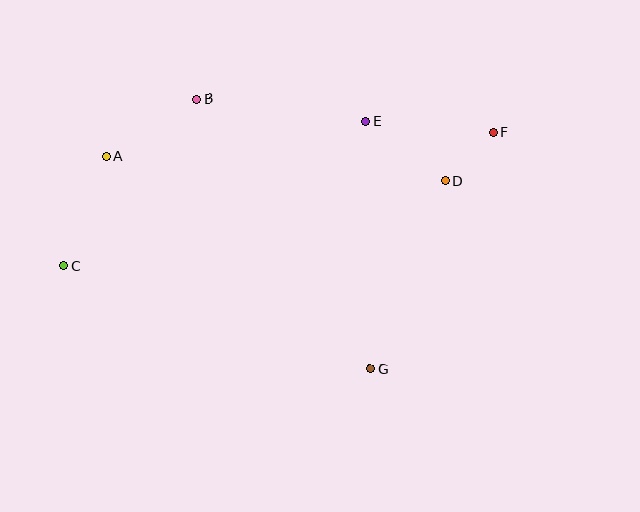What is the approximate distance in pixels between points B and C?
The distance between B and C is approximately 214 pixels.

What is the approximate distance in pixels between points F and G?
The distance between F and G is approximately 266 pixels.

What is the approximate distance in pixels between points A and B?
The distance between A and B is approximately 107 pixels.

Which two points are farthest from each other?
Points C and F are farthest from each other.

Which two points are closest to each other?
Points D and F are closest to each other.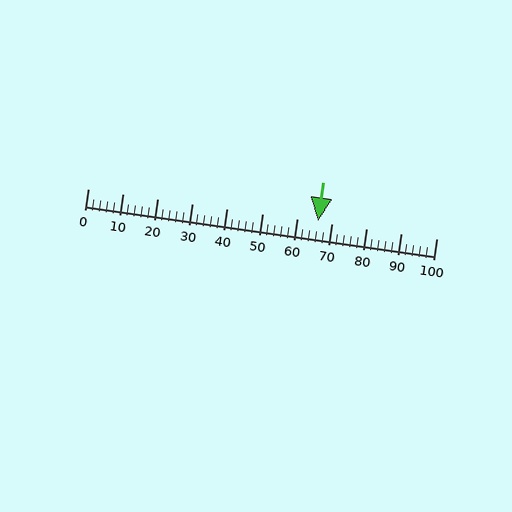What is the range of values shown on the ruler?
The ruler shows values from 0 to 100.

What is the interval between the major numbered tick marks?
The major tick marks are spaced 10 units apart.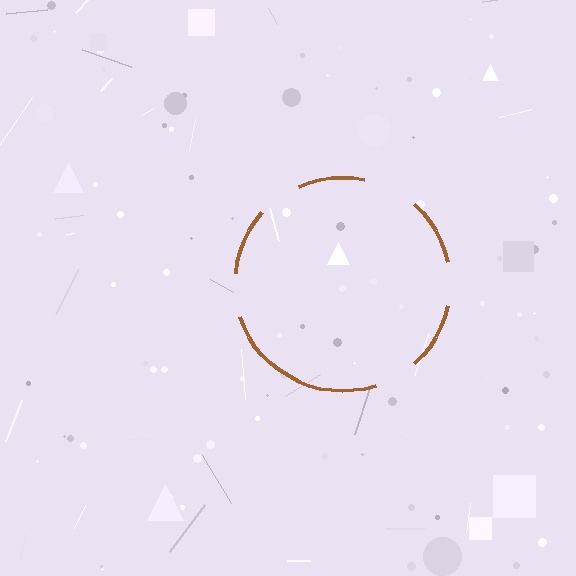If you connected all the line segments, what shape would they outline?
They would outline a circle.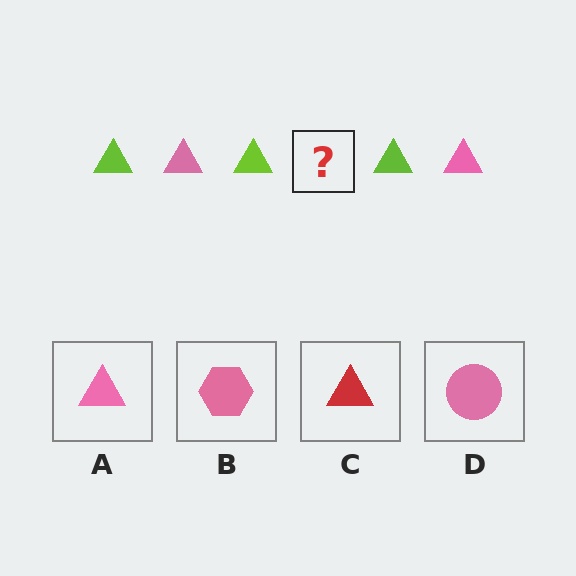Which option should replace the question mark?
Option A.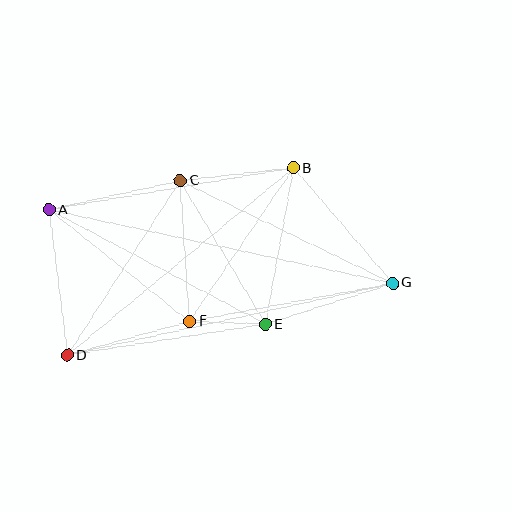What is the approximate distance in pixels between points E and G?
The distance between E and G is approximately 134 pixels.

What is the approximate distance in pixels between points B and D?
The distance between B and D is approximately 293 pixels.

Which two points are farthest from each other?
Points A and G are farthest from each other.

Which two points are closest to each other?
Points E and F are closest to each other.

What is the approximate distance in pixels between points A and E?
The distance between A and E is approximately 245 pixels.